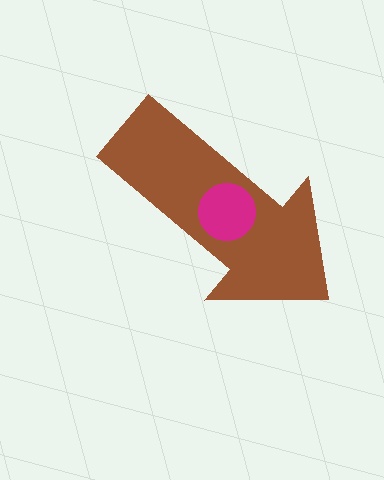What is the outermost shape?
The brown arrow.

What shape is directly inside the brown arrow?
The magenta circle.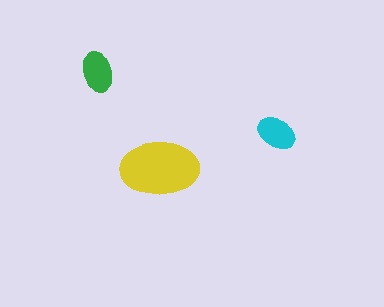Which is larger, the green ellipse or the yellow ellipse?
The yellow one.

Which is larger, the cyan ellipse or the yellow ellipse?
The yellow one.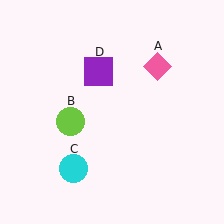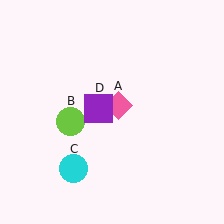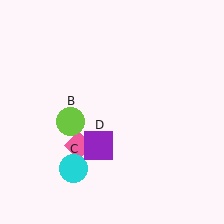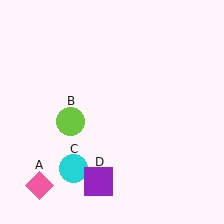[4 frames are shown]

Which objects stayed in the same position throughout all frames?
Lime circle (object B) and cyan circle (object C) remained stationary.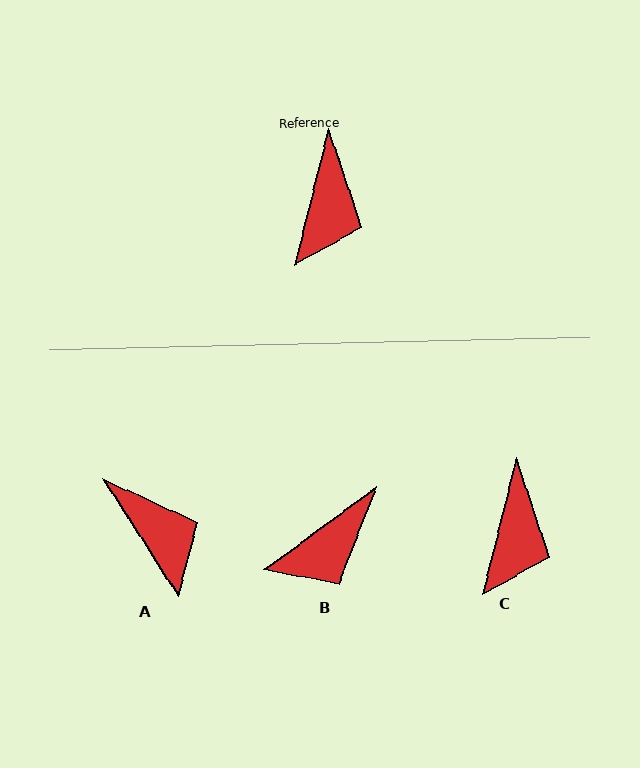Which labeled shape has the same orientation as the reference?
C.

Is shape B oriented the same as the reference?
No, it is off by about 40 degrees.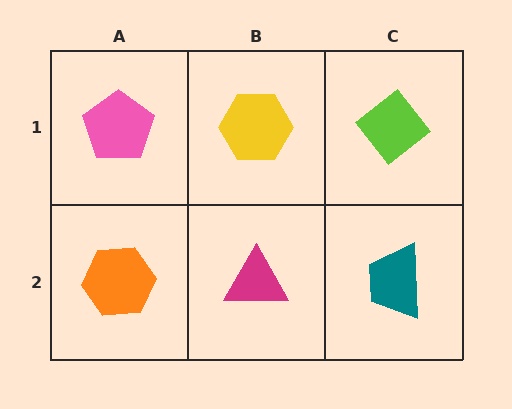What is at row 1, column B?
A yellow hexagon.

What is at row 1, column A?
A pink pentagon.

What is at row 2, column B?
A magenta triangle.